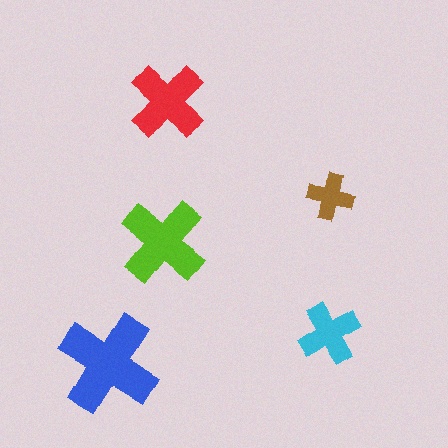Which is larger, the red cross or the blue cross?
The blue one.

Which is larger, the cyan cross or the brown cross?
The cyan one.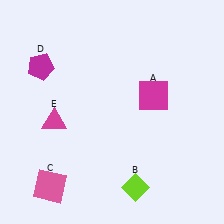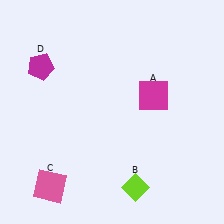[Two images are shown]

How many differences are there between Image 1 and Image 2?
There is 1 difference between the two images.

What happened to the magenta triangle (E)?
The magenta triangle (E) was removed in Image 2. It was in the bottom-left area of Image 1.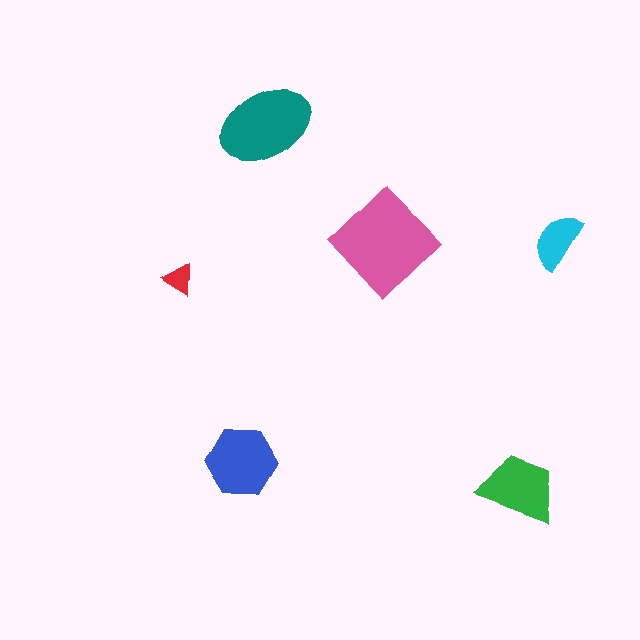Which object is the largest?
The pink diamond.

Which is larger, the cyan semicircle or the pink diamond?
The pink diamond.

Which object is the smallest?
The red triangle.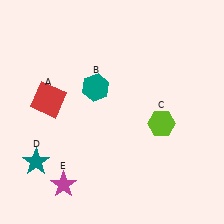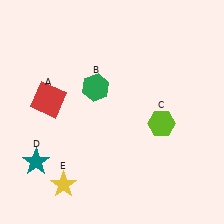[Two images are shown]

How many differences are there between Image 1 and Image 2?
There are 2 differences between the two images.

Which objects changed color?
B changed from teal to green. E changed from magenta to yellow.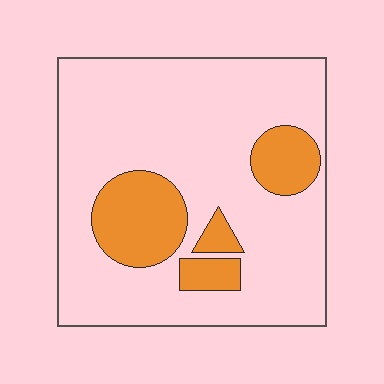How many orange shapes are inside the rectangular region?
4.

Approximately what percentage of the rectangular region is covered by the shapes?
Approximately 20%.